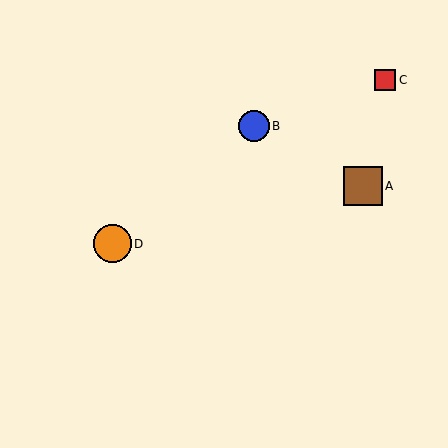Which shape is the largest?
The brown square (labeled A) is the largest.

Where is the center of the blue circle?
The center of the blue circle is at (254, 126).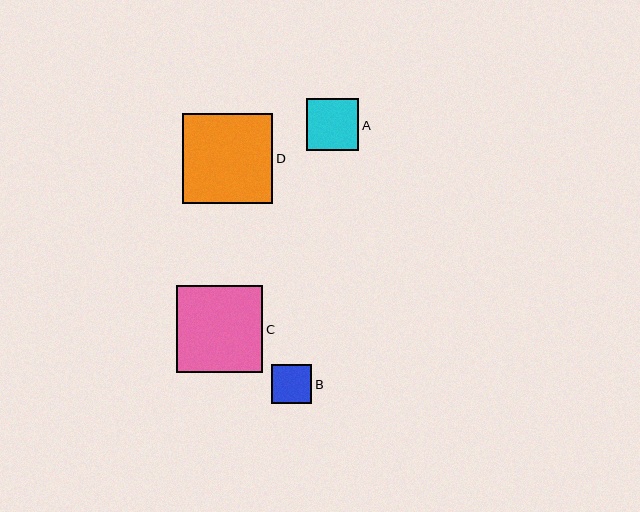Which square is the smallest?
Square B is the smallest with a size of approximately 40 pixels.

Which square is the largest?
Square D is the largest with a size of approximately 90 pixels.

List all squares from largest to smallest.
From largest to smallest: D, C, A, B.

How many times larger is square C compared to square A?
Square C is approximately 1.7 times the size of square A.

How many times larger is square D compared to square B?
Square D is approximately 2.3 times the size of square B.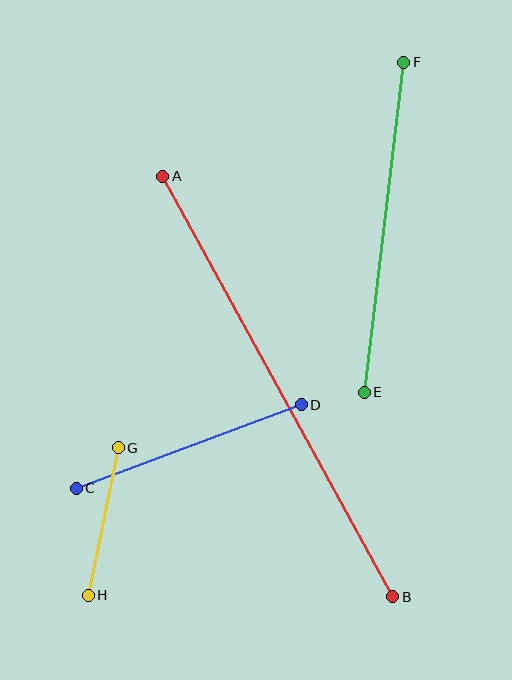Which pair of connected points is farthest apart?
Points A and B are farthest apart.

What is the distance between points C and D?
The distance is approximately 240 pixels.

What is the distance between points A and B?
The distance is approximately 480 pixels.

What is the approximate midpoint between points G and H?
The midpoint is at approximately (103, 522) pixels.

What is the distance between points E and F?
The distance is approximately 332 pixels.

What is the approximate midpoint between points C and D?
The midpoint is at approximately (189, 447) pixels.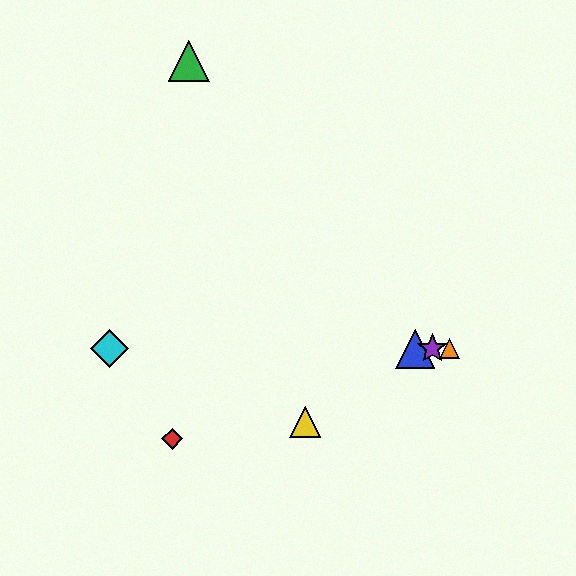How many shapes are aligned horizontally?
4 shapes (the blue triangle, the purple star, the orange triangle, the cyan diamond) are aligned horizontally.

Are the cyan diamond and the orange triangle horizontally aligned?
Yes, both are at y≈349.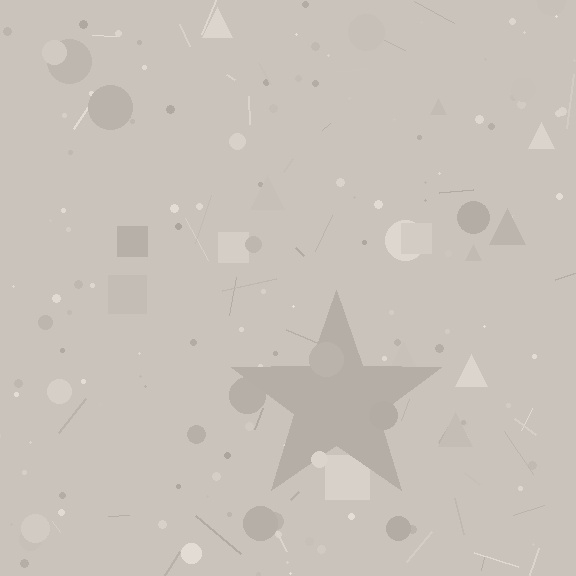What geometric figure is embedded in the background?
A star is embedded in the background.